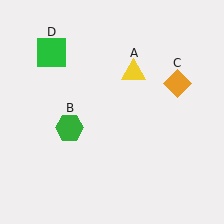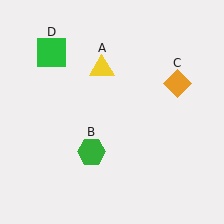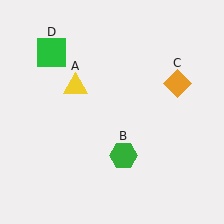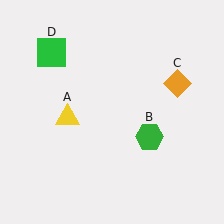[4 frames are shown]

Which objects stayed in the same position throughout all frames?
Orange diamond (object C) and green square (object D) remained stationary.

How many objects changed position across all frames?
2 objects changed position: yellow triangle (object A), green hexagon (object B).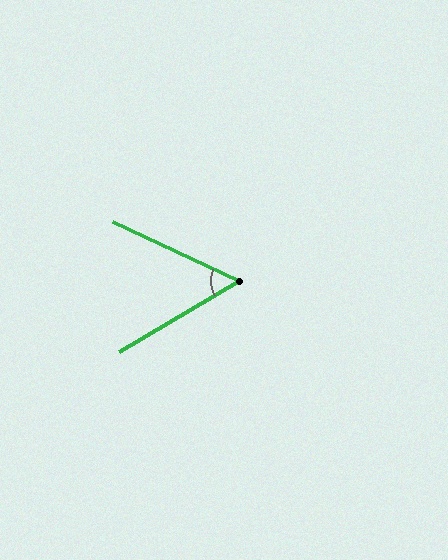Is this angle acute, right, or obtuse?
It is acute.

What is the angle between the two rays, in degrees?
Approximately 56 degrees.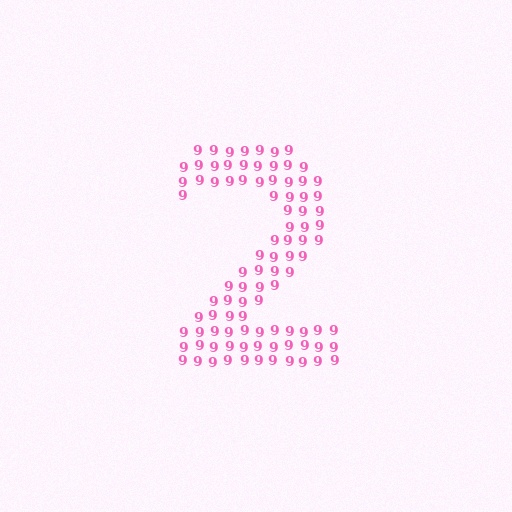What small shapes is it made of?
It is made of small digit 9's.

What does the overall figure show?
The overall figure shows the digit 2.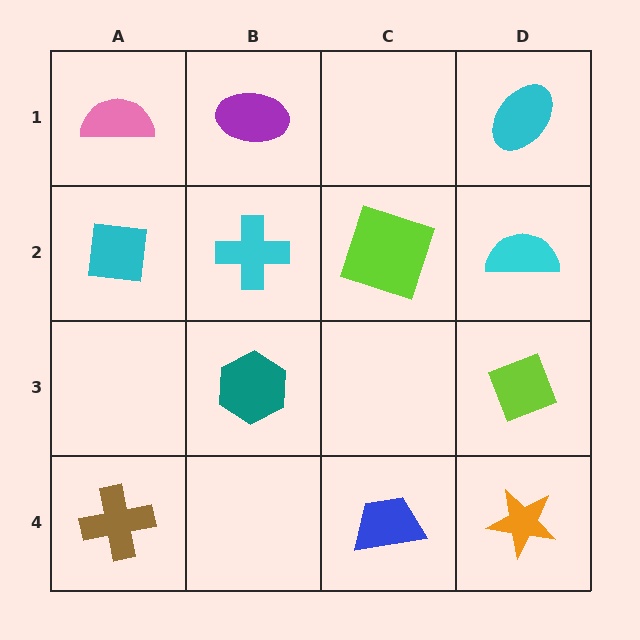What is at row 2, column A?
A cyan square.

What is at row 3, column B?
A teal hexagon.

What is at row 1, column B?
A purple ellipse.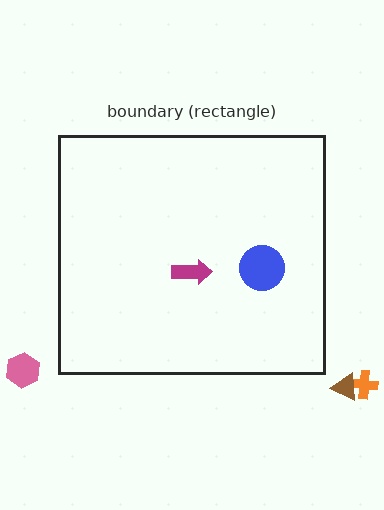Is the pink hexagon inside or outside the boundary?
Outside.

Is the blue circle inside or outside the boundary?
Inside.